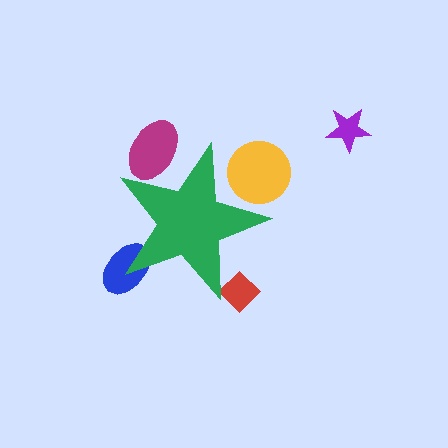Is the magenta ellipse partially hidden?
Yes, the magenta ellipse is partially hidden behind the green star.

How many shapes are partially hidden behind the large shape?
4 shapes are partially hidden.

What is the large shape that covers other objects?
A green star.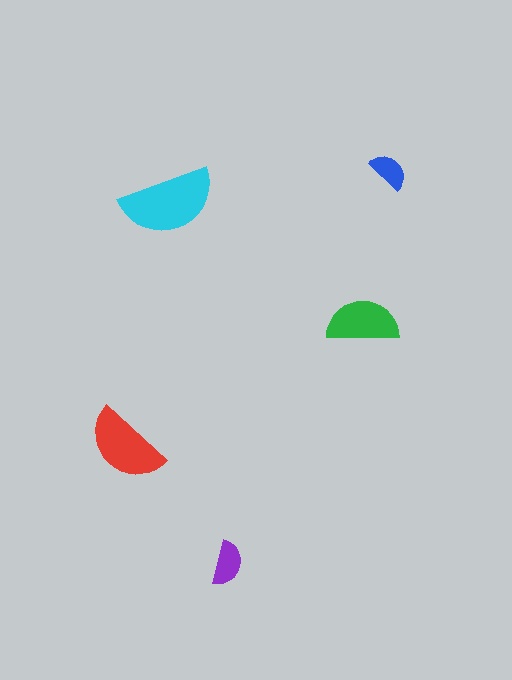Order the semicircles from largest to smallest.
the cyan one, the red one, the green one, the purple one, the blue one.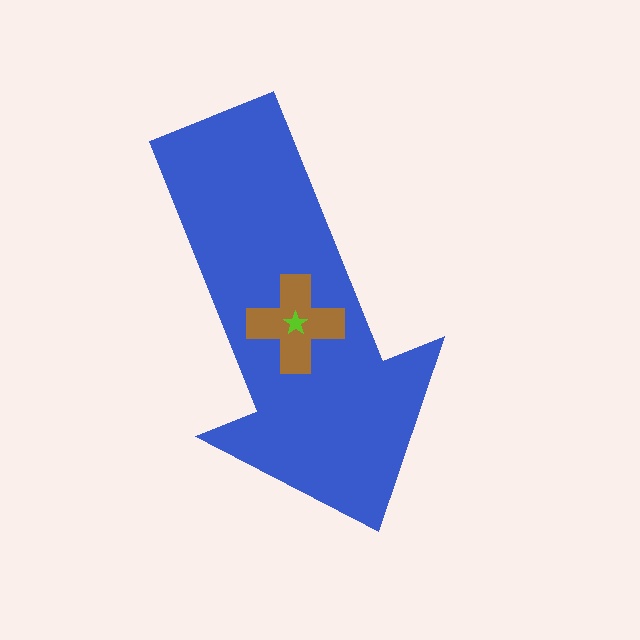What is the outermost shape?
The blue arrow.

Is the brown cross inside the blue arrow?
Yes.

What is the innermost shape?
The lime star.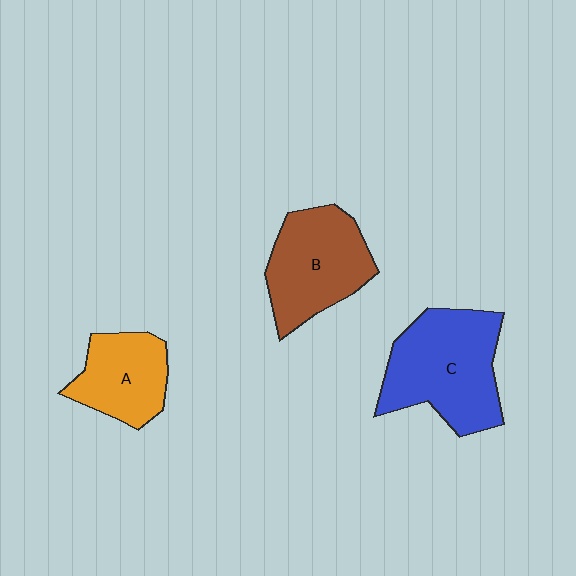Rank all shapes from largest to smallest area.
From largest to smallest: C (blue), B (brown), A (orange).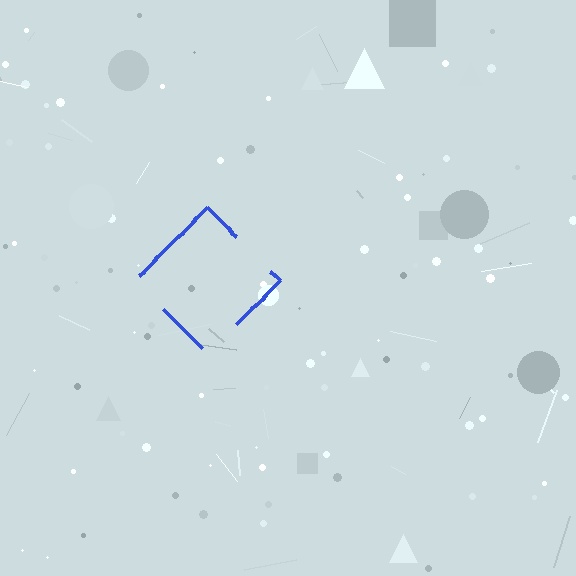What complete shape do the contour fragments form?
The contour fragments form a diamond.